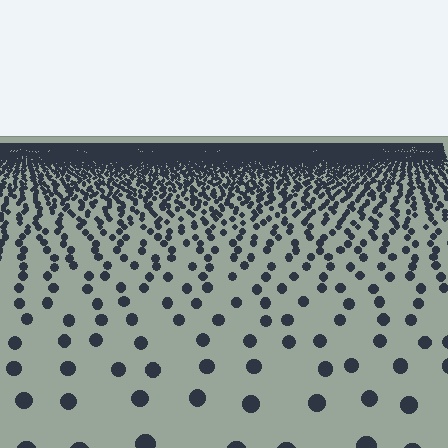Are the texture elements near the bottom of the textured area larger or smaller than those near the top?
Larger. Near the bottom, elements are closer to the viewer and appear at a bigger on-screen size.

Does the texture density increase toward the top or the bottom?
Density increases toward the top.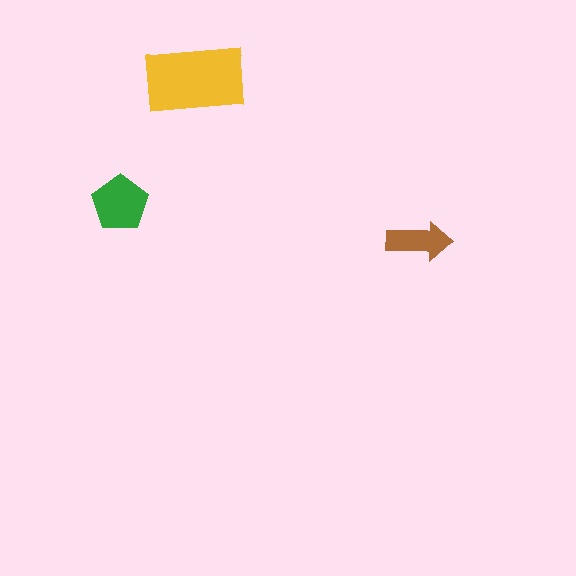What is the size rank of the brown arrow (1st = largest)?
3rd.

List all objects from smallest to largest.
The brown arrow, the green pentagon, the yellow rectangle.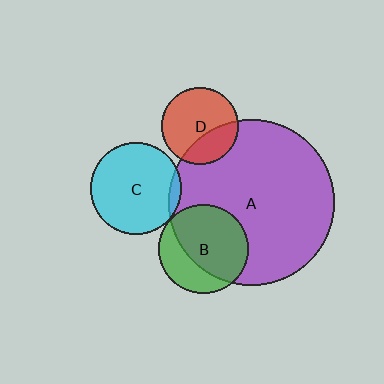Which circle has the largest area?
Circle A (purple).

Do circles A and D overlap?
Yes.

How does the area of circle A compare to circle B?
Approximately 3.4 times.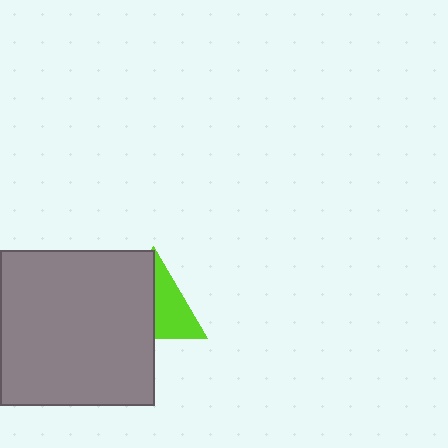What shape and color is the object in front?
The object in front is a gray square.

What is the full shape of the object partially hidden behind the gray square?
The partially hidden object is a lime triangle.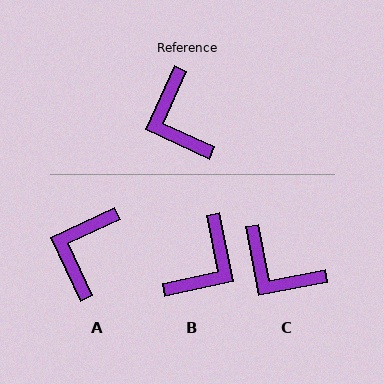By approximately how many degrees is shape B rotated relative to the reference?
Approximately 127 degrees counter-clockwise.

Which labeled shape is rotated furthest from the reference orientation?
B, about 127 degrees away.